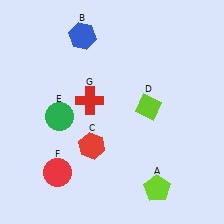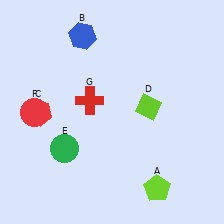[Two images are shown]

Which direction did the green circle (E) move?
The green circle (E) moved down.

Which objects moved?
The objects that moved are: the red hexagon (C), the green circle (E), the red circle (F).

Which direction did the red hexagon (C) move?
The red hexagon (C) moved left.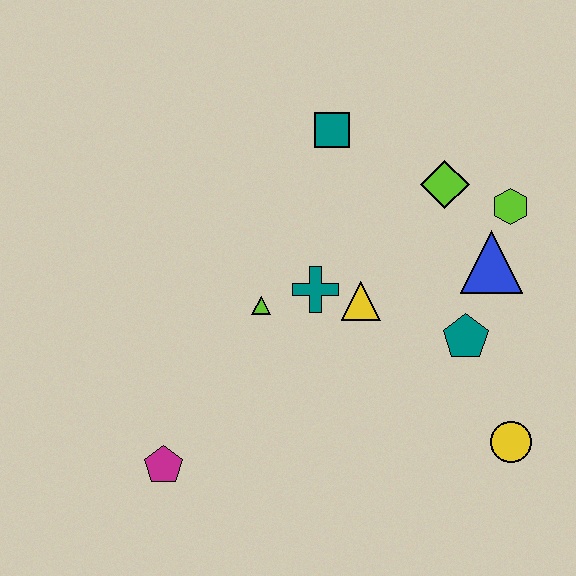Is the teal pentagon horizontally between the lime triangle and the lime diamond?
No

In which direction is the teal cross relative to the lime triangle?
The teal cross is to the right of the lime triangle.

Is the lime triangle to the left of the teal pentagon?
Yes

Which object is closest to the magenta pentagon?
The lime triangle is closest to the magenta pentagon.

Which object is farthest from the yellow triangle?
The magenta pentagon is farthest from the yellow triangle.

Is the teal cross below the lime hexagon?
Yes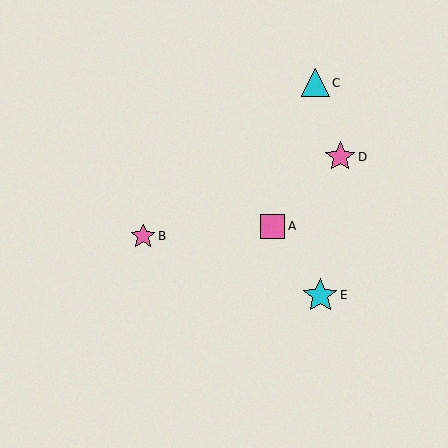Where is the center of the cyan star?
The center of the cyan star is at (320, 295).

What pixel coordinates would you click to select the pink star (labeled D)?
Click at (340, 157) to select the pink star D.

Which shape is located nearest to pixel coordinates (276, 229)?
The pink square (labeled A) at (273, 226) is nearest to that location.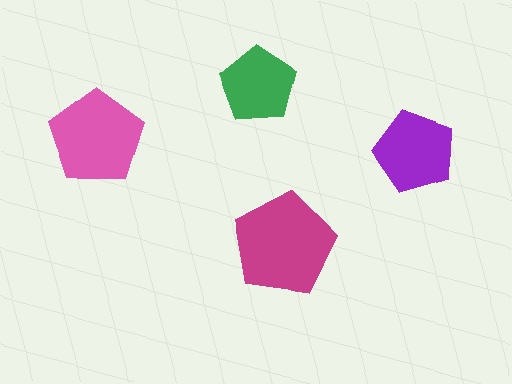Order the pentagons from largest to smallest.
the magenta one, the pink one, the purple one, the green one.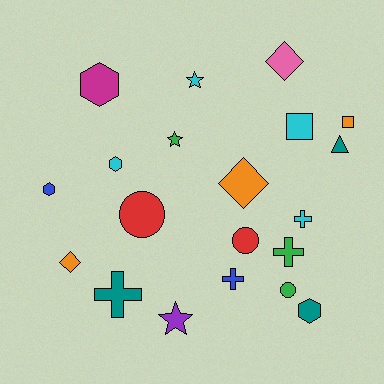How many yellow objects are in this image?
There are no yellow objects.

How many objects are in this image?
There are 20 objects.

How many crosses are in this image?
There are 4 crosses.